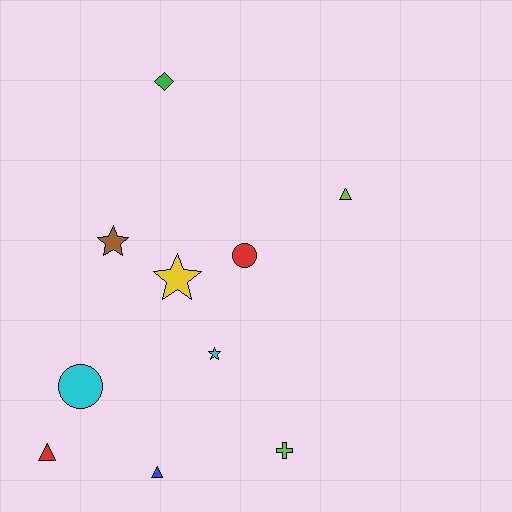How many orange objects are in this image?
There are no orange objects.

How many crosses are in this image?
There is 1 cross.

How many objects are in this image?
There are 10 objects.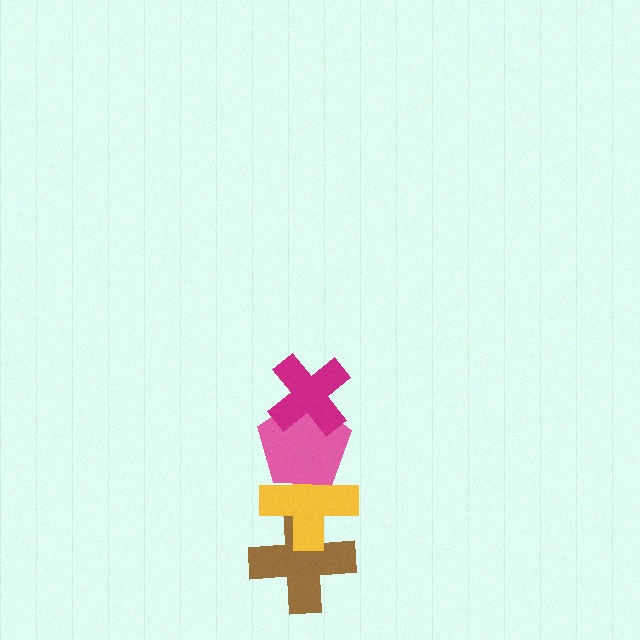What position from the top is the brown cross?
The brown cross is 4th from the top.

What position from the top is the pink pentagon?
The pink pentagon is 2nd from the top.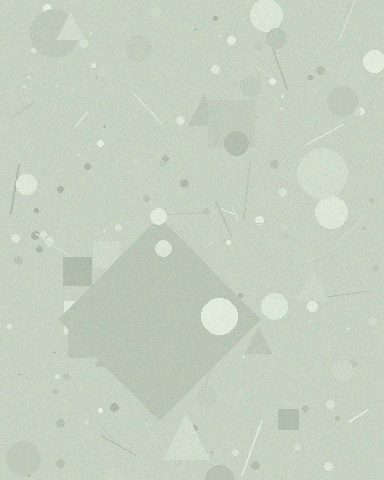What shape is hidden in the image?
A diamond is hidden in the image.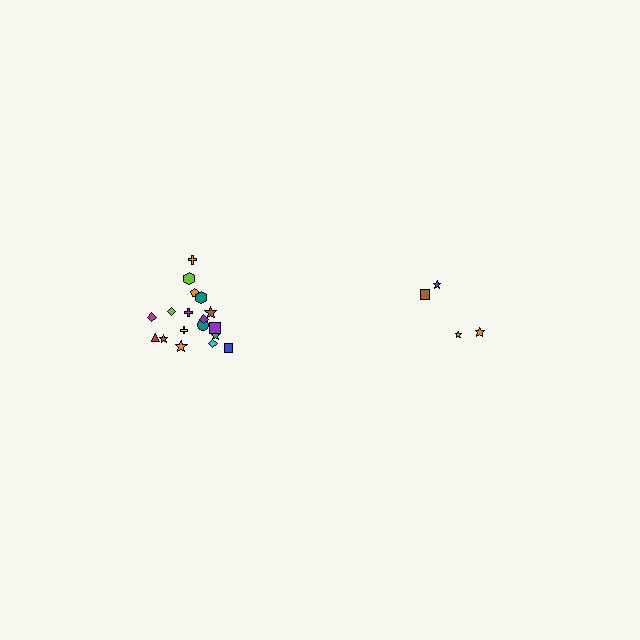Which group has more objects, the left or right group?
The left group.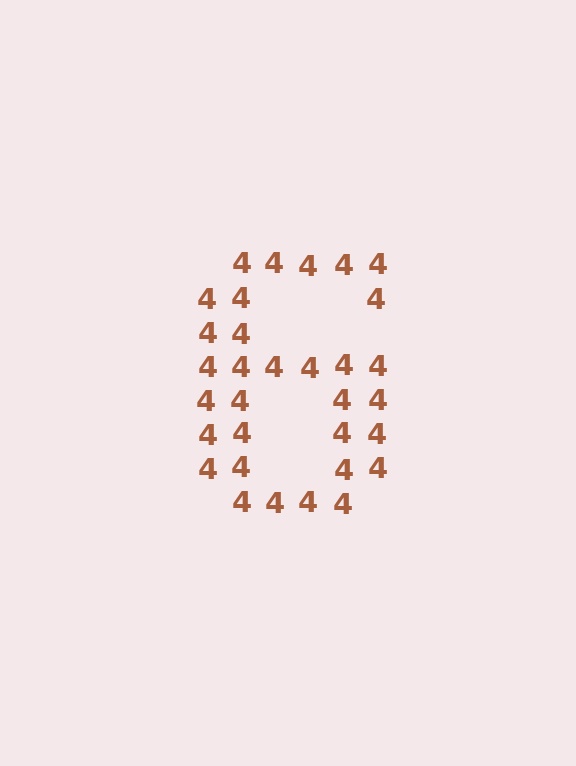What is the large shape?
The large shape is the digit 6.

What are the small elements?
The small elements are digit 4's.